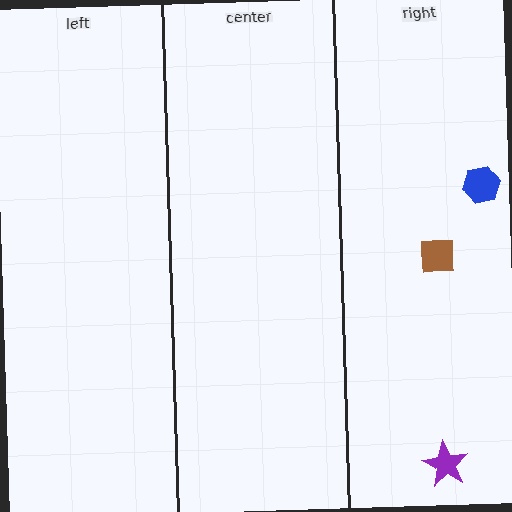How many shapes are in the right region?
3.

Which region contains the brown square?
The right region.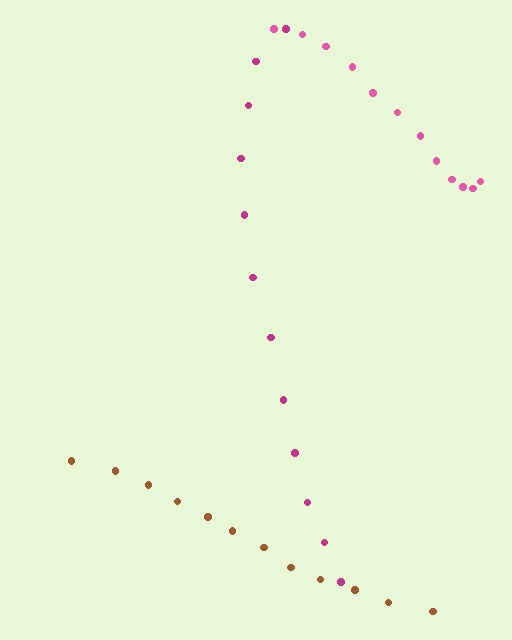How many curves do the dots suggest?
There are 3 distinct paths.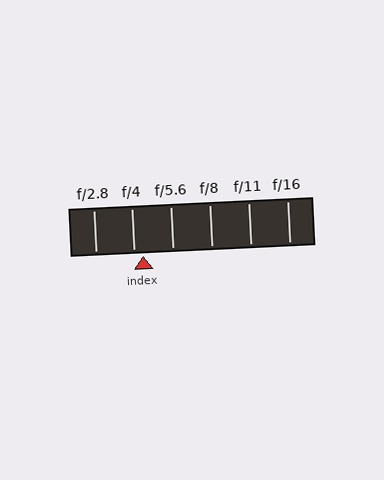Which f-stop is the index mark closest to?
The index mark is closest to f/4.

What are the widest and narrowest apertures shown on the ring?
The widest aperture shown is f/2.8 and the narrowest is f/16.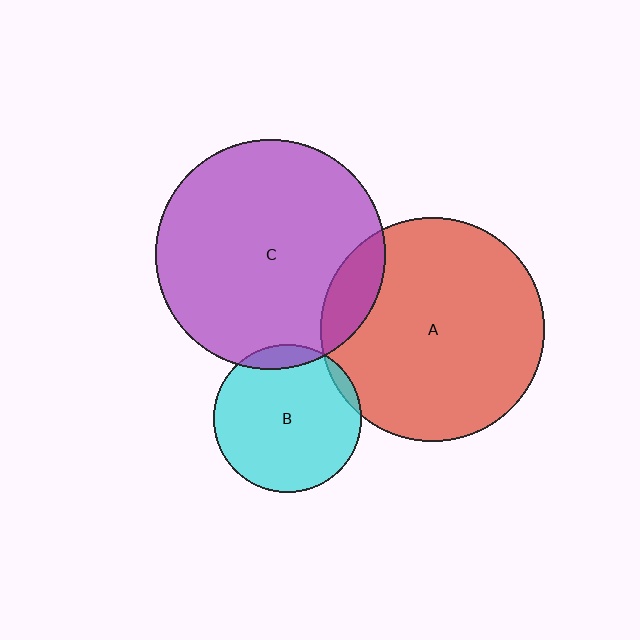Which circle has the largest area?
Circle C (purple).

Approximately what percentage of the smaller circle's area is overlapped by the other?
Approximately 5%.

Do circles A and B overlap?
Yes.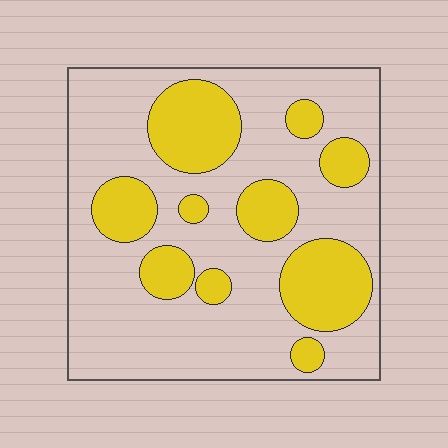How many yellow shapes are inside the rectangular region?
10.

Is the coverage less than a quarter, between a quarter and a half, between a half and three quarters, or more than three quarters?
Between a quarter and a half.